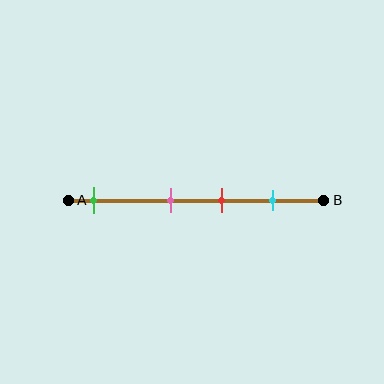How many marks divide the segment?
There are 4 marks dividing the segment.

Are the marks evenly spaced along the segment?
No, the marks are not evenly spaced.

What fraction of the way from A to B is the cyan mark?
The cyan mark is approximately 80% (0.8) of the way from A to B.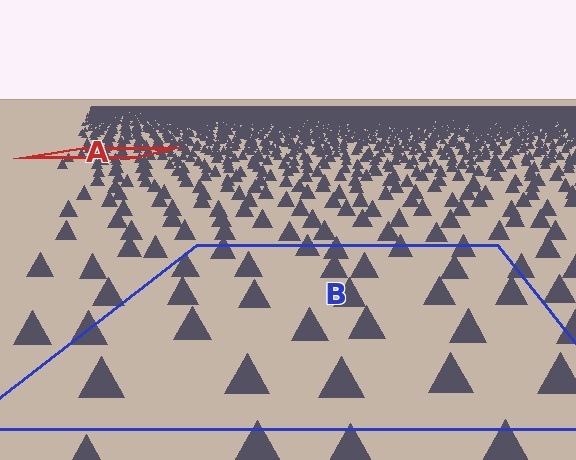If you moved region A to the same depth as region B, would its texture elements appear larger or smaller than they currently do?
They would appear larger. At a closer depth, the same texture elements are projected at a bigger on-screen size.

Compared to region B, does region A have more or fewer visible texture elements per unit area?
Region A has more texture elements per unit area — they are packed more densely because it is farther away.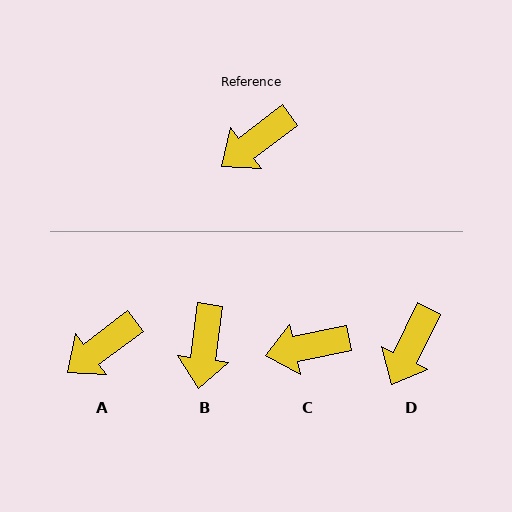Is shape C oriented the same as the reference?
No, it is off by about 25 degrees.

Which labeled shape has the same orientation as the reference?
A.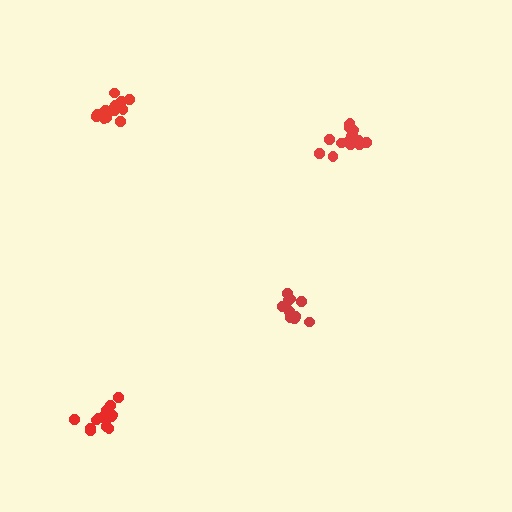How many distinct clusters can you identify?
There are 4 distinct clusters.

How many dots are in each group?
Group 1: 16 dots, Group 2: 14 dots, Group 3: 10 dots, Group 4: 14 dots (54 total).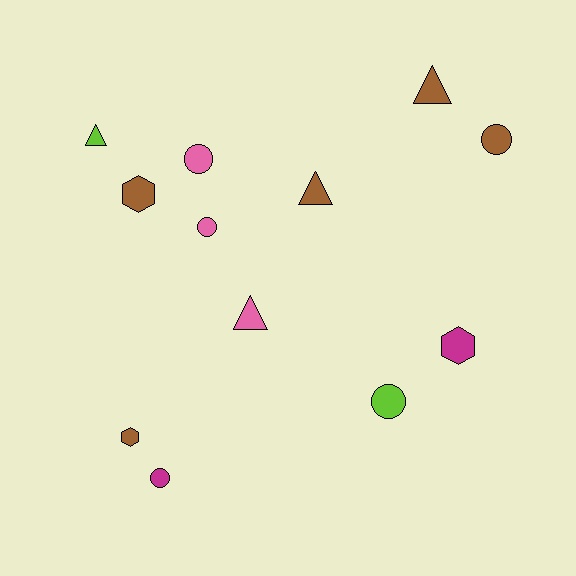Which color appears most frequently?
Brown, with 5 objects.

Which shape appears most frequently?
Circle, with 5 objects.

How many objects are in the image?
There are 12 objects.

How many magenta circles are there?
There is 1 magenta circle.